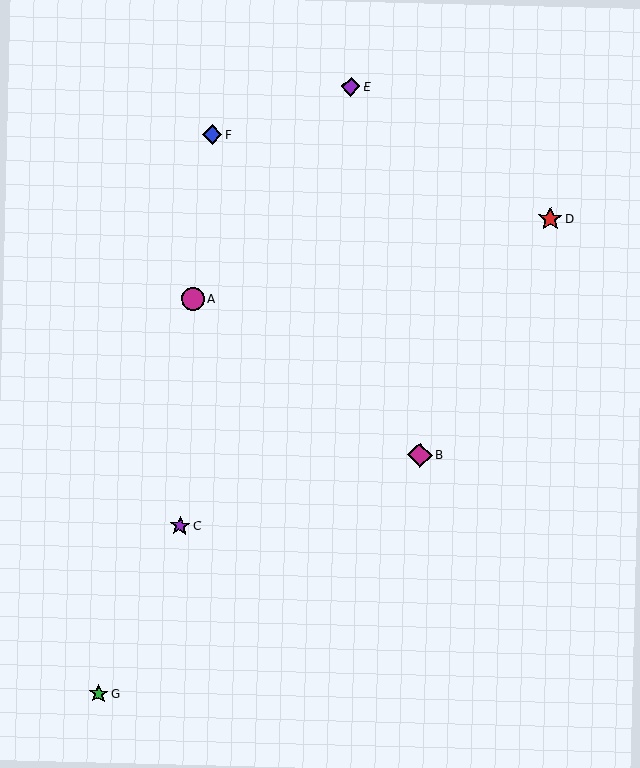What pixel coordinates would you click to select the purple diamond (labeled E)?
Click at (351, 86) to select the purple diamond E.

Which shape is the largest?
The magenta diamond (labeled B) is the largest.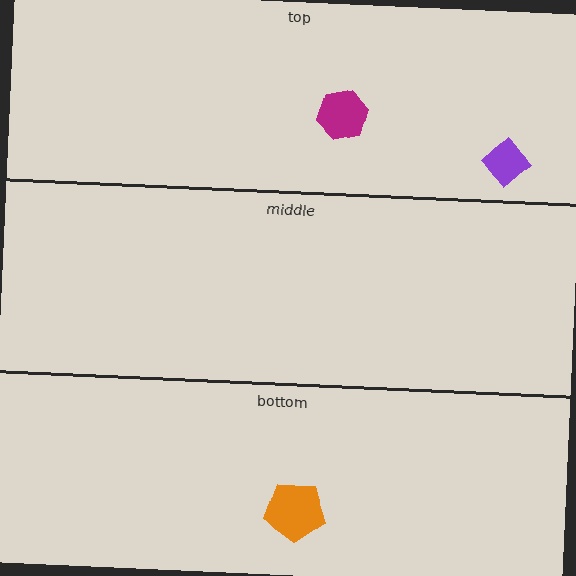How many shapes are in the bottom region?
1.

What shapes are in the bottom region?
The orange pentagon.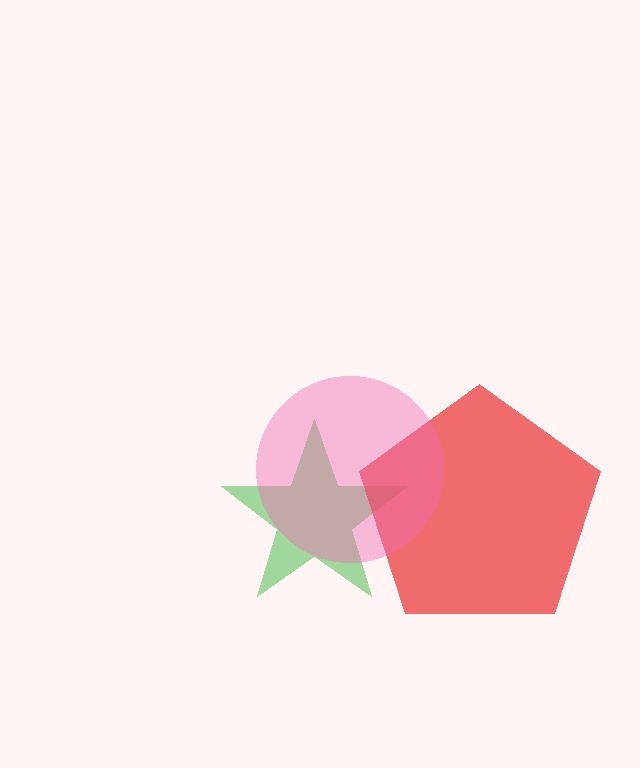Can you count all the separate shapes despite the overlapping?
Yes, there are 3 separate shapes.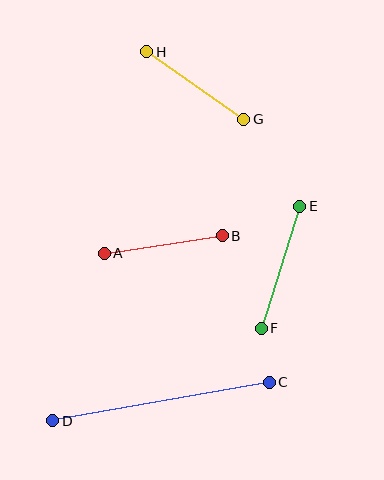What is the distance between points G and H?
The distance is approximately 118 pixels.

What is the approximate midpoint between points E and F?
The midpoint is at approximately (280, 267) pixels.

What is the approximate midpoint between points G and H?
The midpoint is at approximately (195, 85) pixels.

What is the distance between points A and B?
The distance is approximately 119 pixels.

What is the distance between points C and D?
The distance is approximately 220 pixels.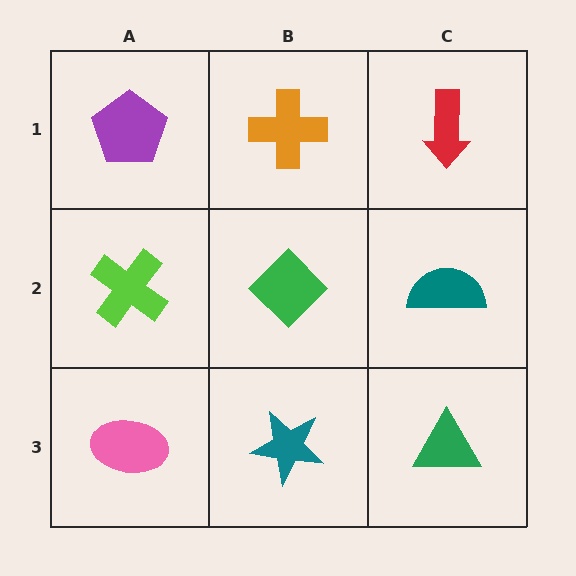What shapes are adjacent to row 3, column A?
A lime cross (row 2, column A), a teal star (row 3, column B).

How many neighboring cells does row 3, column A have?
2.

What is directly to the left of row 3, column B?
A pink ellipse.